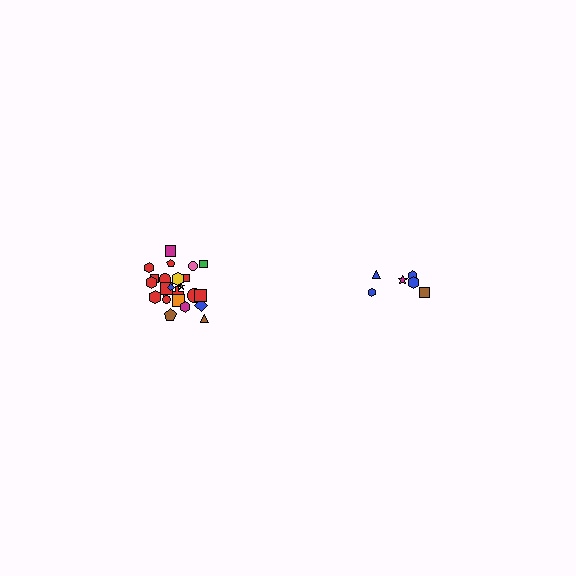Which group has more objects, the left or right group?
The left group.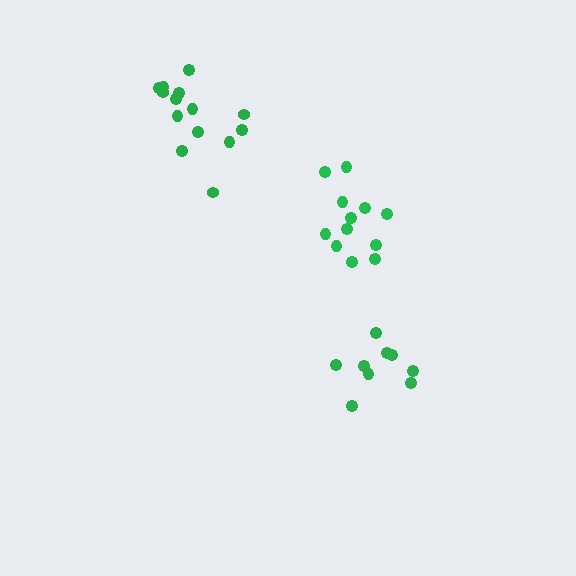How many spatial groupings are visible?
There are 3 spatial groupings.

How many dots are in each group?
Group 1: 9 dots, Group 2: 14 dots, Group 3: 12 dots (35 total).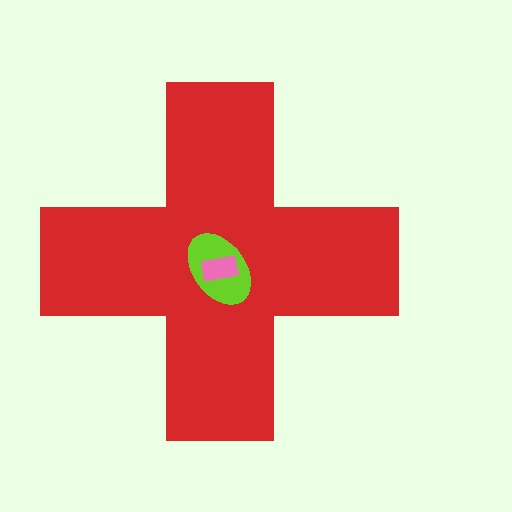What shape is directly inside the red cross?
The lime ellipse.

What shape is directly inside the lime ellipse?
The pink rectangle.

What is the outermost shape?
The red cross.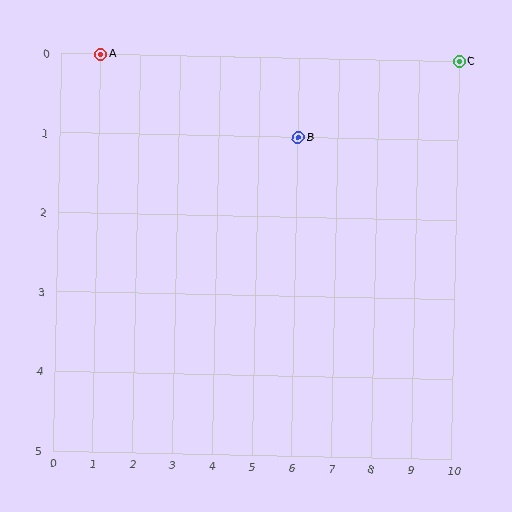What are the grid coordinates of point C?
Point C is at grid coordinates (10, 0).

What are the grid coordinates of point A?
Point A is at grid coordinates (1, 0).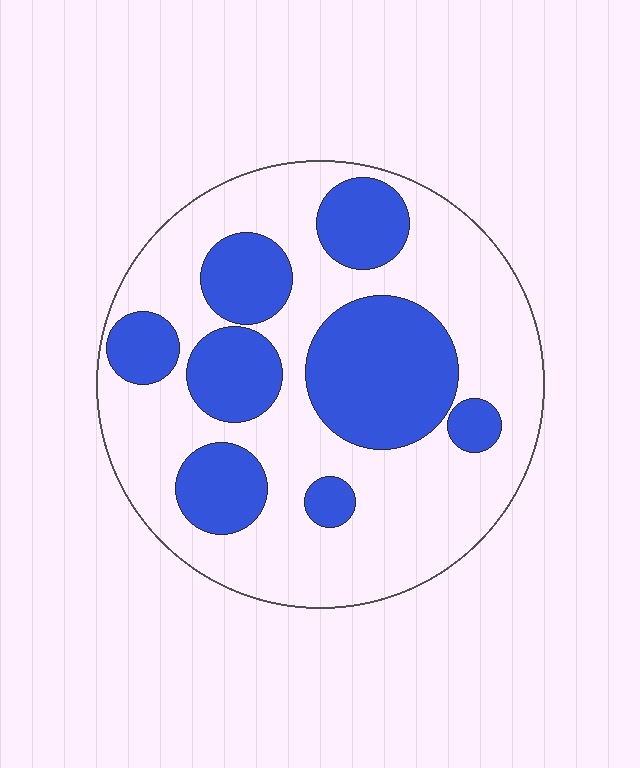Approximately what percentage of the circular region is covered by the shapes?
Approximately 35%.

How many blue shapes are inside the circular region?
8.